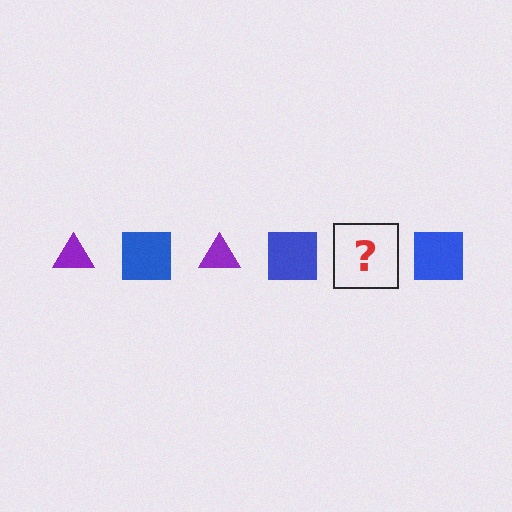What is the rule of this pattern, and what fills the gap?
The rule is that the pattern alternates between purple triangle and blue square. The gap should be filled with a purple triangle.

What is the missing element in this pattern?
The missing element is a purple triangle.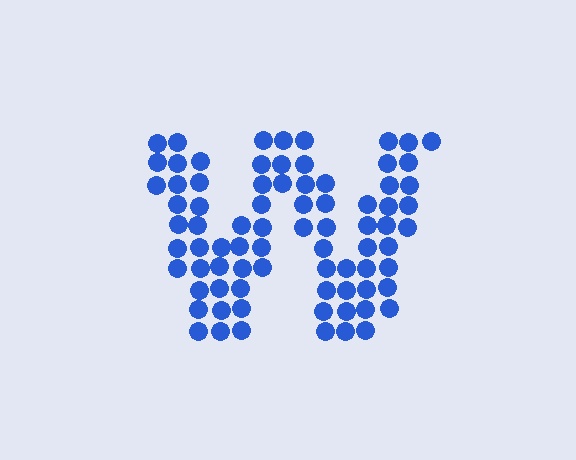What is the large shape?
The large shape is the letter W.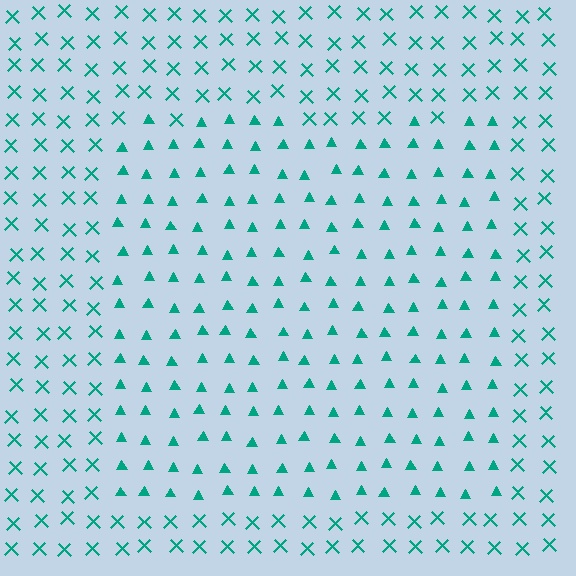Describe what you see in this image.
The image is filled with small teal elements arranged in a uniform grid. A rectangle-shaped region contains triangles, while the surrounding area contains X marks. The boundary is defined purely by the change in element shape.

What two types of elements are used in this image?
The image uses triangles inside the rectangle region and X marks outside it.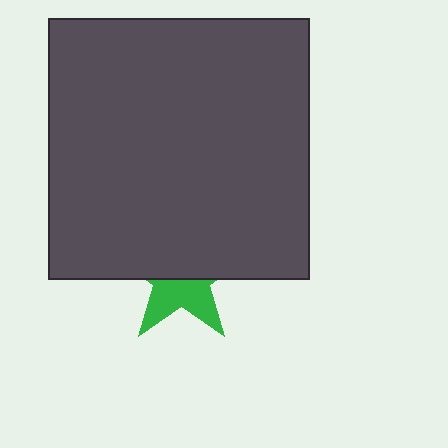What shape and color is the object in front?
The object in front is a dark gray rectangle.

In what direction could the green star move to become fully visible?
The green star could move down. That would shift it out from behind the dark gray rectangle entirely.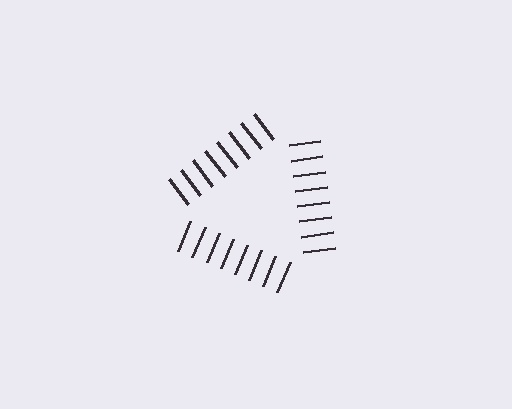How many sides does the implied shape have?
3 sides — the line-ends trace a triangle.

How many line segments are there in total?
24 — 8 along each of the 3 edges.